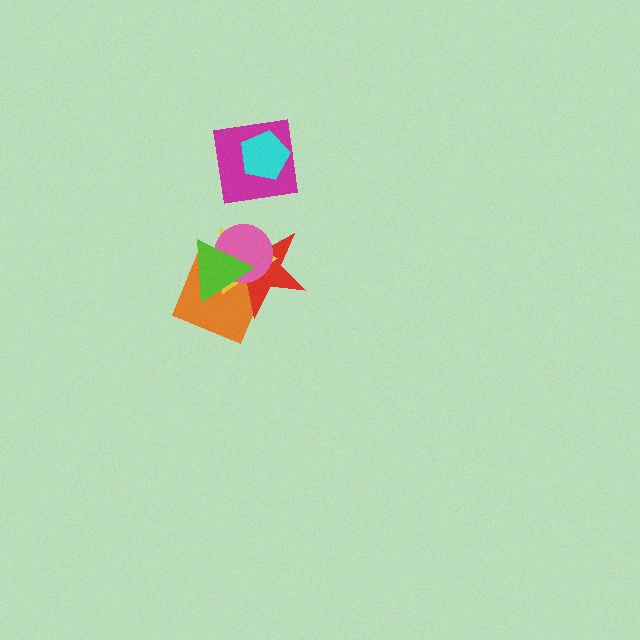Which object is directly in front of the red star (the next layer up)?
The yellow triangle is directly in front of the red star.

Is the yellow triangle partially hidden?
Yes, it is partially covered by another shape.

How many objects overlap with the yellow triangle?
4 objects overlap with the yellow triangle.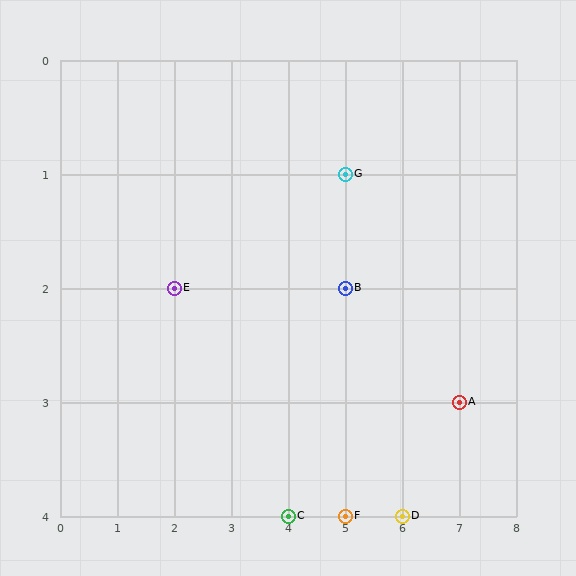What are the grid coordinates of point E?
Point E is at grid coordinates (2, 2).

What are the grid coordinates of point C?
Point C is at grid coordinates (4, 4).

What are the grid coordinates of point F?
Point F is at grid coordinates (5, 4).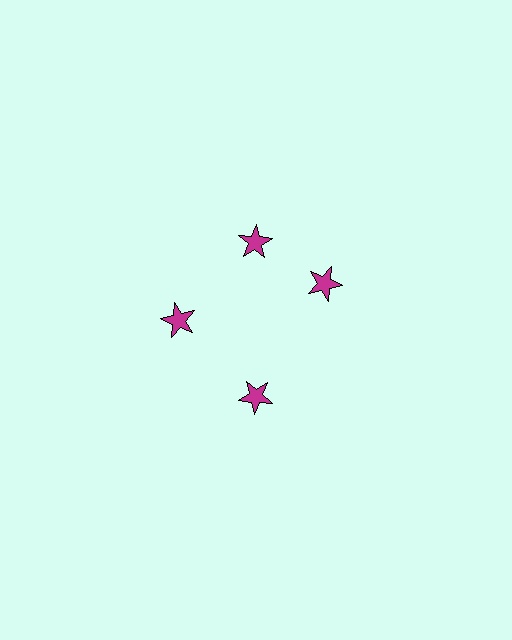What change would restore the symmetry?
The symmetry would be restored by rotating it back into even spacing with its neighbors so that all 4 stars sit at equal angles and equal distance from the center.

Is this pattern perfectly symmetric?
No. The 4 magenta stars are arranged in a ring, but one element near the 3 o'clock position is rotated out of alignment along the ring, breaking the 4-fold rotational symmetry.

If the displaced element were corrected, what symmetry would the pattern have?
It would have 4-fold rotational symmetry — the pattern would map onto itself every 90 degrees.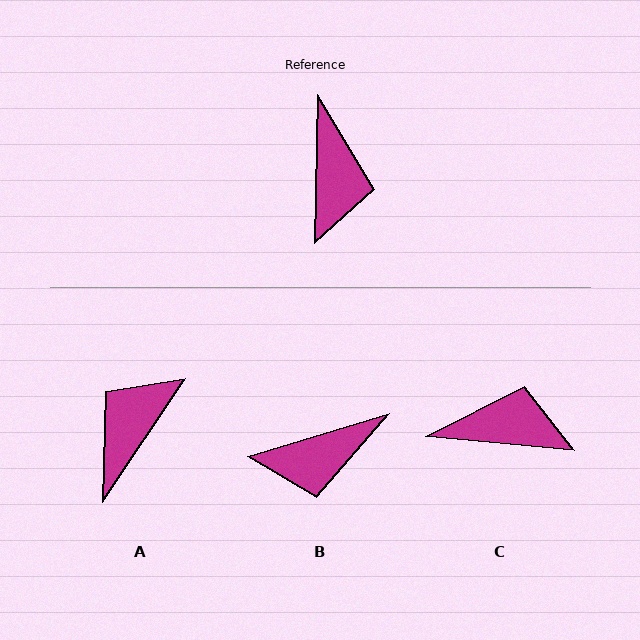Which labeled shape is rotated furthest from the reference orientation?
A, about 147 degrees away.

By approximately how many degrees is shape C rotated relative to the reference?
Approximately 86 degrees counter-clockwise.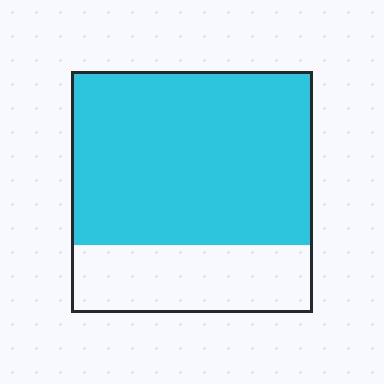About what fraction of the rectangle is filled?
About three quarters (3/4).